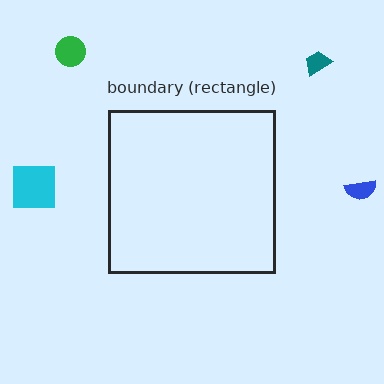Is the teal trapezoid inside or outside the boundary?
Outside.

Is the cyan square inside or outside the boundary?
Outside.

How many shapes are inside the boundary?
0 inside, 4 outside.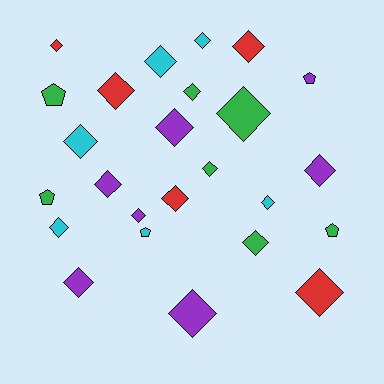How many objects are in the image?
There are 25 objects.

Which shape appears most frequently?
Diamond, with 20 objects.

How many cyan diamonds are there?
There are 5 cyan diamonds.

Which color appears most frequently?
Purple, with 7 objects.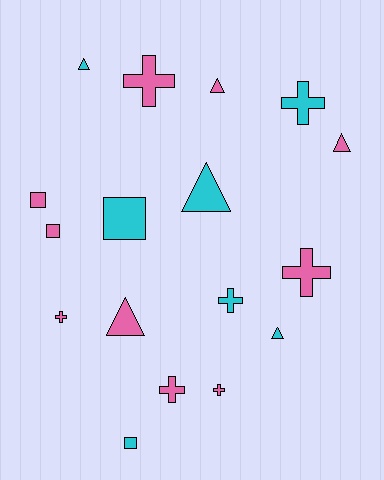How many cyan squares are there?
There are 2 cyan squares.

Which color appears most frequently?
Pink, with 10 objects.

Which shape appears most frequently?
Cross, with 7 objects.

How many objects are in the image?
There are 17 objects.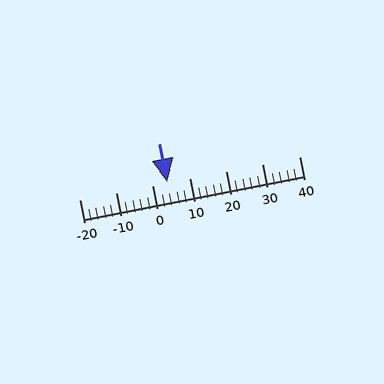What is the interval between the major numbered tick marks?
The major tick marks are spaced 10 units apart.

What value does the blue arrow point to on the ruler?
The blue arrow points to approximately 4.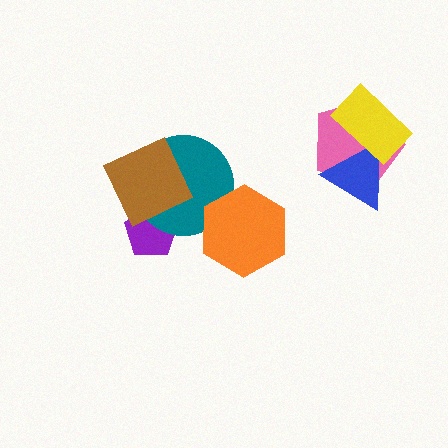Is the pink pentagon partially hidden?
Yes, it is partially covered by another shape.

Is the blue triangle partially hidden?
Yes, it is partially covered by another shape.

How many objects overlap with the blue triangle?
2 objects overlap with the blue triangle.